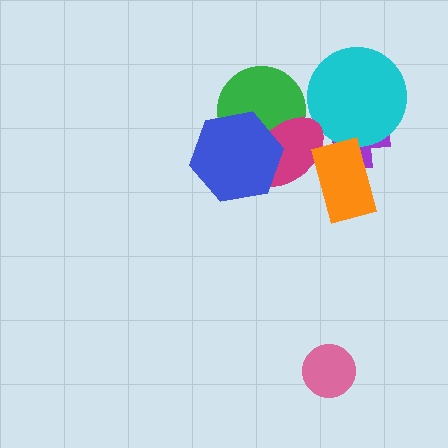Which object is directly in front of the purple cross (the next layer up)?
The cyan circle is directly in front of the purple cross.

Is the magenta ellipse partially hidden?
Yes, it is partially covered by another shape.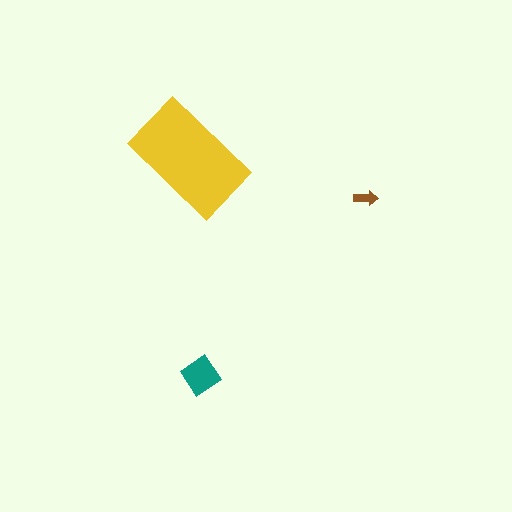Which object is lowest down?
The teal diamond is bottommost.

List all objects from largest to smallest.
The yellow rectangle, the teal diamond, the brown arrow.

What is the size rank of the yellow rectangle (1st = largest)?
1st.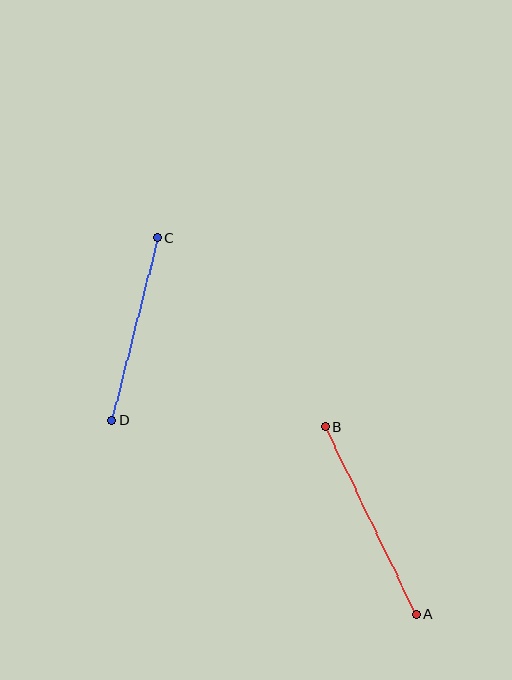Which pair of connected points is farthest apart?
Points A and B are farthest apart.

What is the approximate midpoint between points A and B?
The midpoint is at approximately (371, 520) pixels.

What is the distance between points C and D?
The distance is approximately 188 pixels.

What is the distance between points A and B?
The distance is approximately 208 pixels.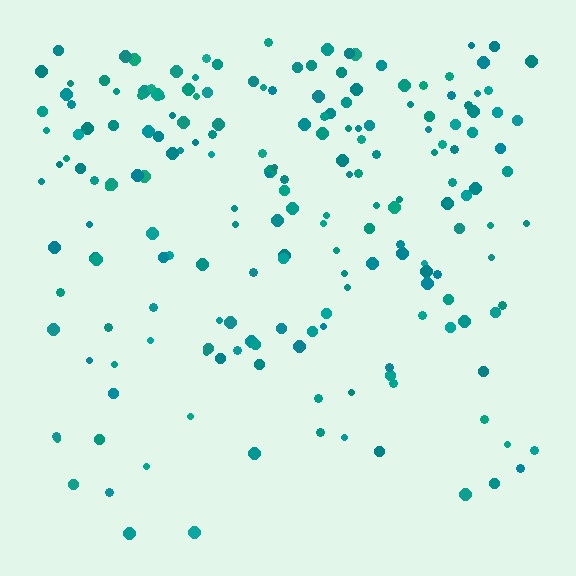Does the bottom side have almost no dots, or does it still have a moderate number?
Still a moderate number, just noticeably fewer than the top.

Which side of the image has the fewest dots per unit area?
The bottom.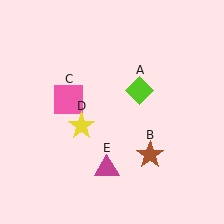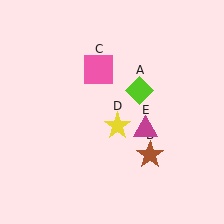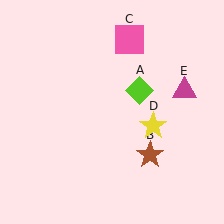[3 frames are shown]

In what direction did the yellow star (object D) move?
The yellow star (object D) moved right.